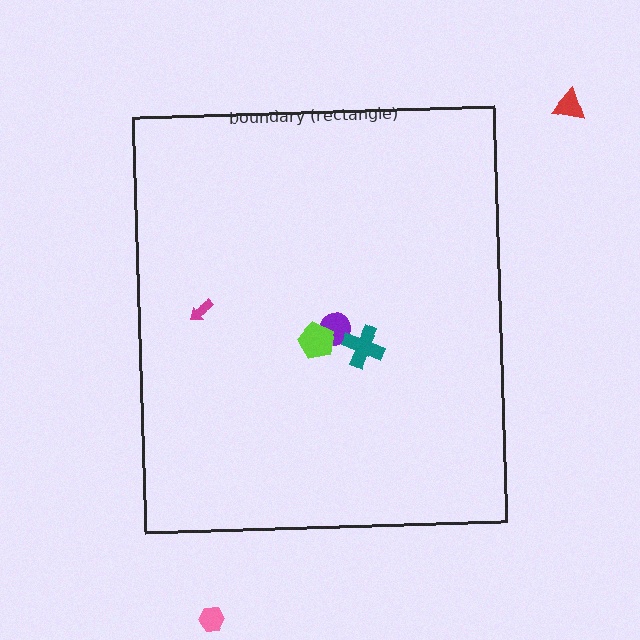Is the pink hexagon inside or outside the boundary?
Outside.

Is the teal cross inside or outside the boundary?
Inside.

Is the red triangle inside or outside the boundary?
Outside.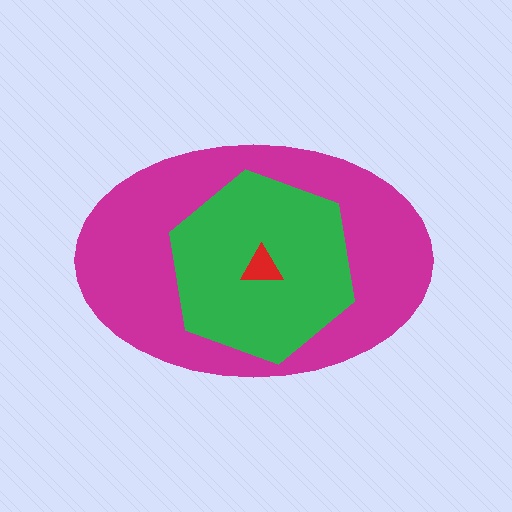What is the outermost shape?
The magenta ellipse.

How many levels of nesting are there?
3.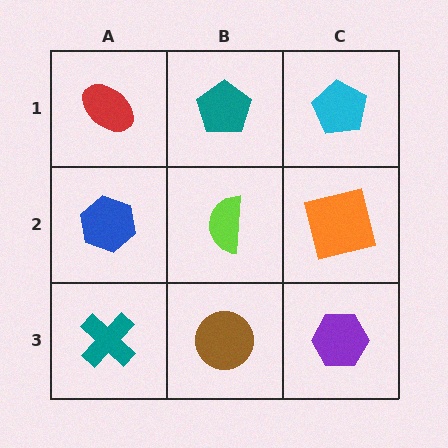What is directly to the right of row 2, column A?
A lime semicircle.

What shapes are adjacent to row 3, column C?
An orange square (row 2, column C), a brown circle (row 3, column B).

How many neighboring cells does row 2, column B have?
4.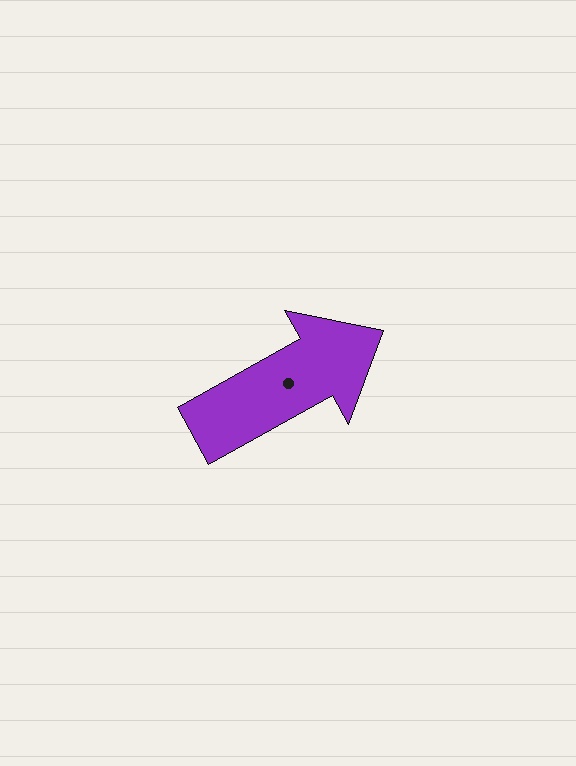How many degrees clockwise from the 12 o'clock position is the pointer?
Approximately 61 degrees.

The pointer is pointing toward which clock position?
Roughly 2 o'clock.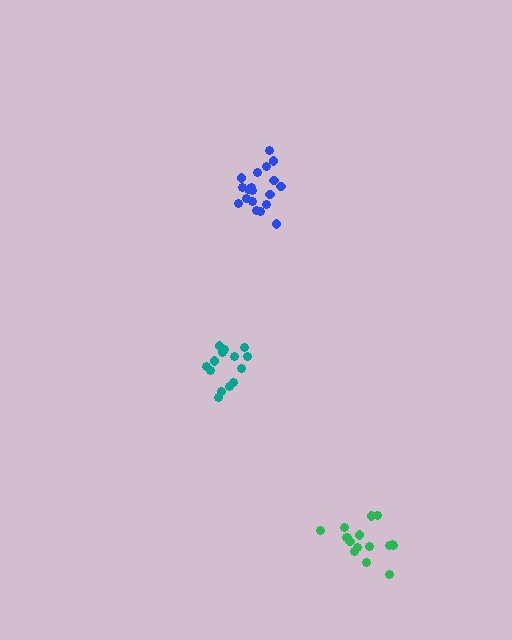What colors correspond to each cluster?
The clusters are colored: teal, green, blue.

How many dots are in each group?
Group 1: 14 dots, Group 2: 16 dots, Group 3: 19 dots (49 total).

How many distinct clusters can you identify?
There are 3 distinct clusters.